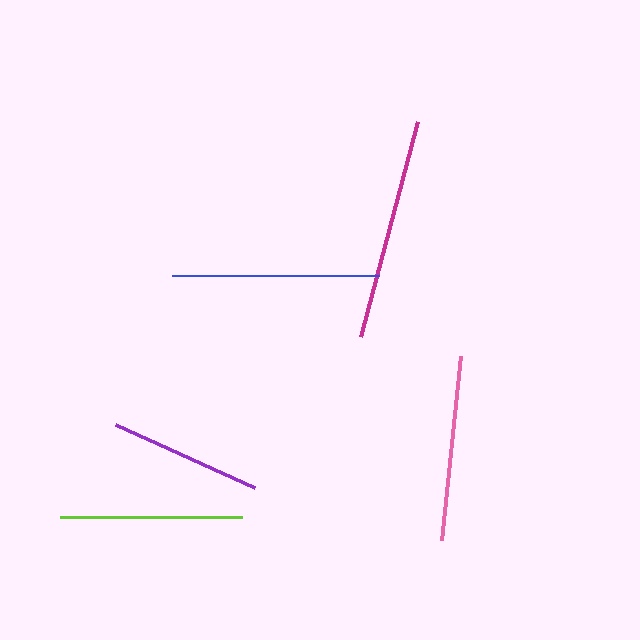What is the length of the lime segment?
The lime segment is approximately 183 pixels long.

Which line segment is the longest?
The magenta line is the longest at approximately 223 pixels.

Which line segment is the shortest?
The purple line is the shortest at approximately 154 pixels.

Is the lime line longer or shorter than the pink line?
The pink line is longer than the lime line.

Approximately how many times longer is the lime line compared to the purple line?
The lime line is approximately 1.2 times the length of the purple line.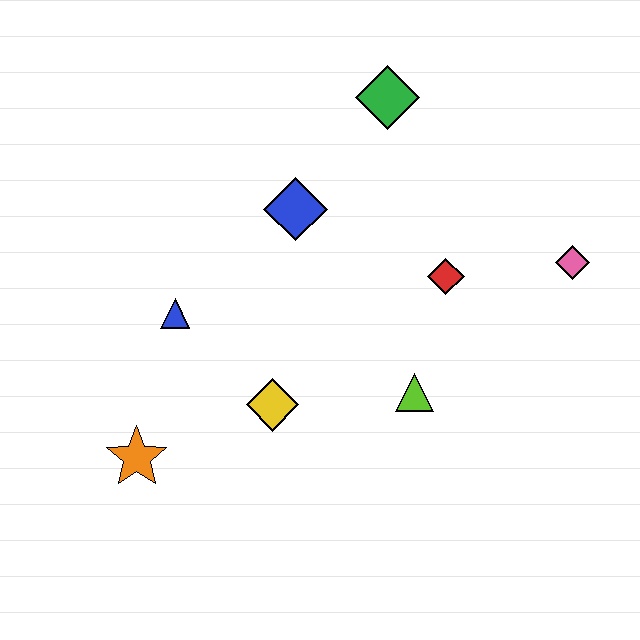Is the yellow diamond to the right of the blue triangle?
Yes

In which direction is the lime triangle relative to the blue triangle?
The lime triangle is to the right of the blue triangle.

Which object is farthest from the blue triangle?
The pink diamond is farthest from the blue triangle.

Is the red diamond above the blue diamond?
No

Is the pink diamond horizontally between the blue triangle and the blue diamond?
No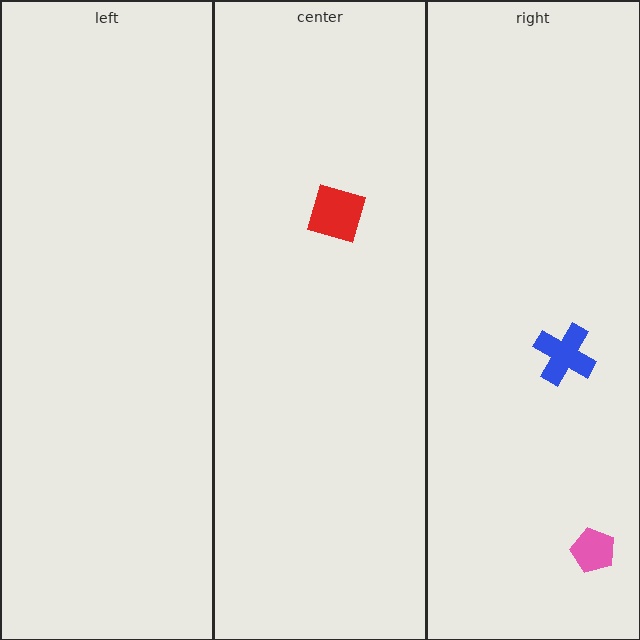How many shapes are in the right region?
2.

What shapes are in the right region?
The pink pentagon, the blue cross.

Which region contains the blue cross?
The right region.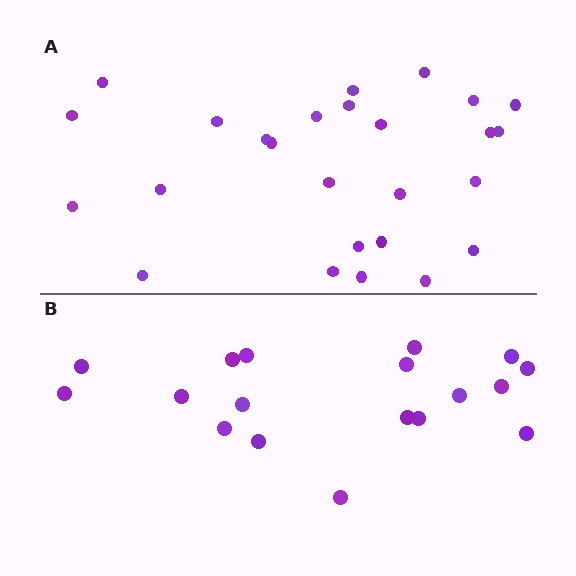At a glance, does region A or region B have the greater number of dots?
Region A (the top region) has more dots.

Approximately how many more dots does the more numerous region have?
Region A has roughly 8 or so more dots than region B.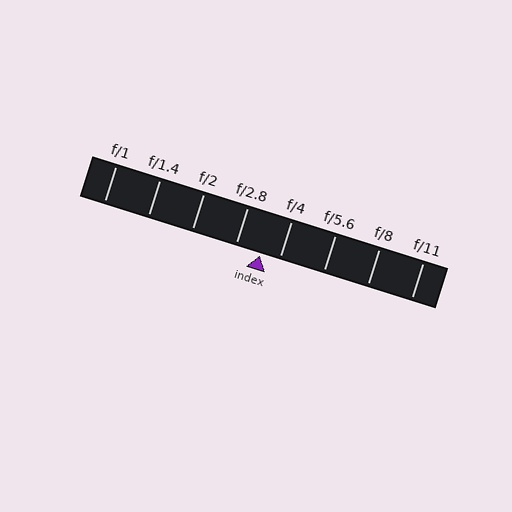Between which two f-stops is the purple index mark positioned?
The index mark is between f/2.8 and f/4.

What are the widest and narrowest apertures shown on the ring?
The widest aperture shown is f/1 and the narrowest is f/11.